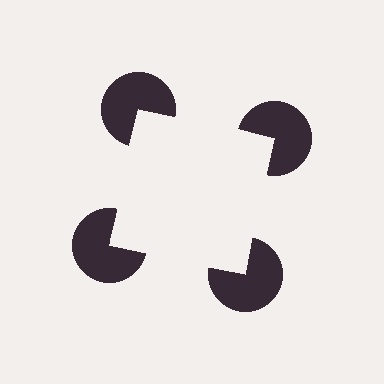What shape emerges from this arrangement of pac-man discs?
An illusory square — its edges are inferred from the aligned wedge cuts in the pac-man discs, not physically drawn.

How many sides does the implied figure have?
4 sides.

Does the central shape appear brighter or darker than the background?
It typically appears slightly brighter than the background, even though no actual brightness change is drawn.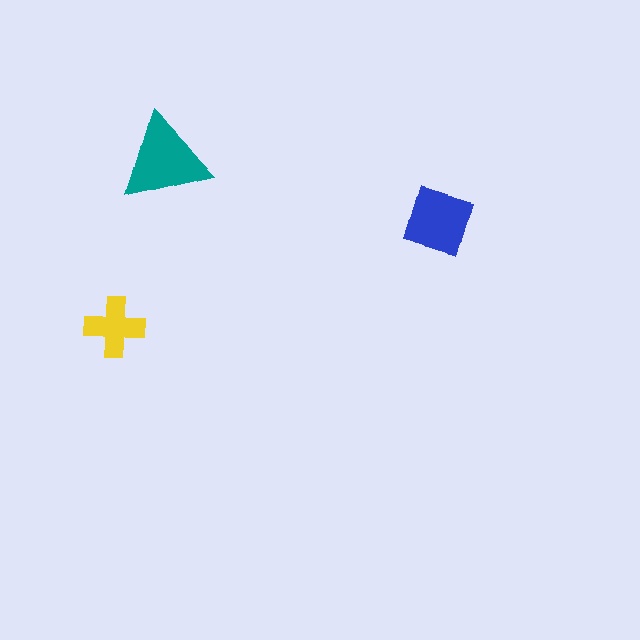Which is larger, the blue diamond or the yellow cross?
The blue diamond.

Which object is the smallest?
The yellow cross.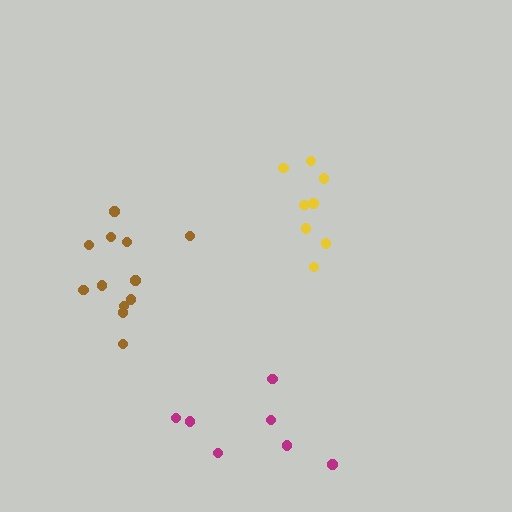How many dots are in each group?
Group 1: 7 dots, Group 2: 8 dots, Group 3: 12 dots (27 total).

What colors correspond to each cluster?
The clusters are colored: magenta, yellow, brown.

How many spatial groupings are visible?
There are 3 spatial groupings.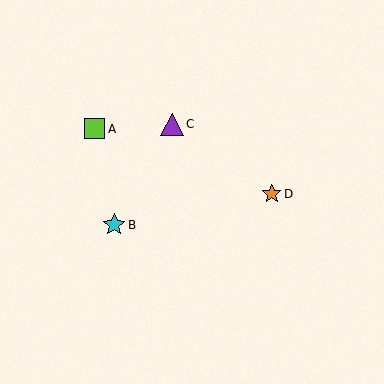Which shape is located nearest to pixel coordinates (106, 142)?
The lime square (labeled A) at (95, 129) is nearest to that location.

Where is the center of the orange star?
The center of the orange star is at (272, 194).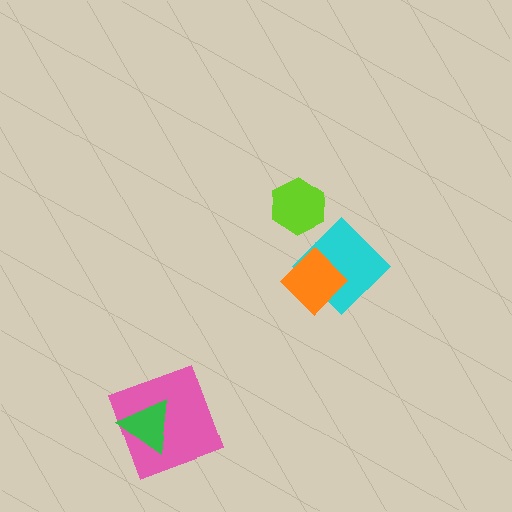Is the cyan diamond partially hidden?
Yes, it is partially covered by another shape.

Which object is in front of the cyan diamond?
The orange diamond is in front of the cyan diamond.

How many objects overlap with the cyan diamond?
1 object overlaps with the cyan diamond.